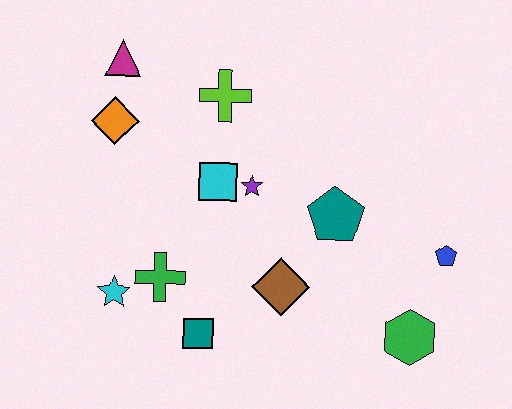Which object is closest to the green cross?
The cyan star is closest to the green cross.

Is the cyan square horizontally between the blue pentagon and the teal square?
Yes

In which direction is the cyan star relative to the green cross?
The cyan star is to the left of the green cross.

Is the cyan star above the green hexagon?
Yes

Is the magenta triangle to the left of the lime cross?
Yes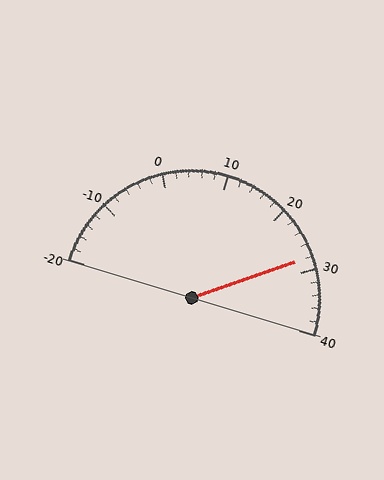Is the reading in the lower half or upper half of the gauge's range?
The reading is in the upper half of the range (-20 to 40).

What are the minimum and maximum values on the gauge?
The gauge ranges from -20 to 40.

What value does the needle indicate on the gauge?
The needle indicates approximately 28.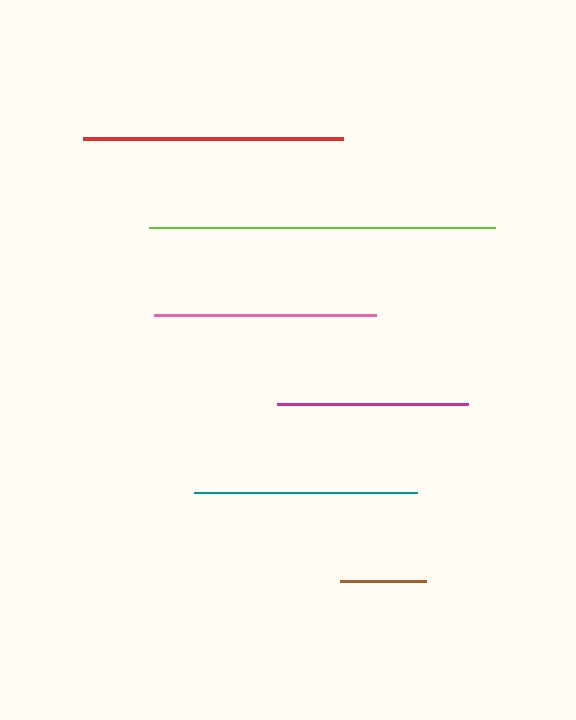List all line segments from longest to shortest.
From longest to shortest: lime, red, teal, pink, magenta, brown.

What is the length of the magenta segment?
The magenta segment is approximately 191 pixels long.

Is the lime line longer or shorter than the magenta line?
The lime line is longer than the magenta line.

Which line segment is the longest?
The lime line is the longest at approximately 346 pixels.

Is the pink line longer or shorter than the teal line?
The teal line is longer than the pink line.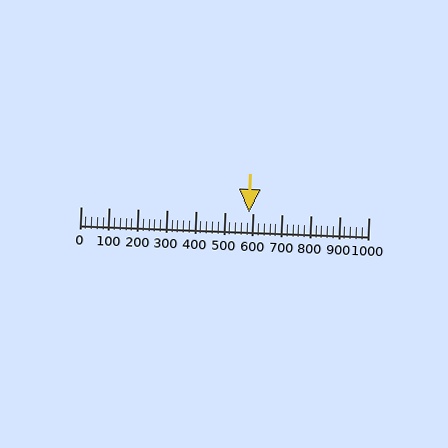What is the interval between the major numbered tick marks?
The major tick marks are spaced 100 units apart.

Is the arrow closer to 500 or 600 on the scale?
The arrow is closer to 600.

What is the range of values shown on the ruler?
The ruler shows values from 0 to 1000.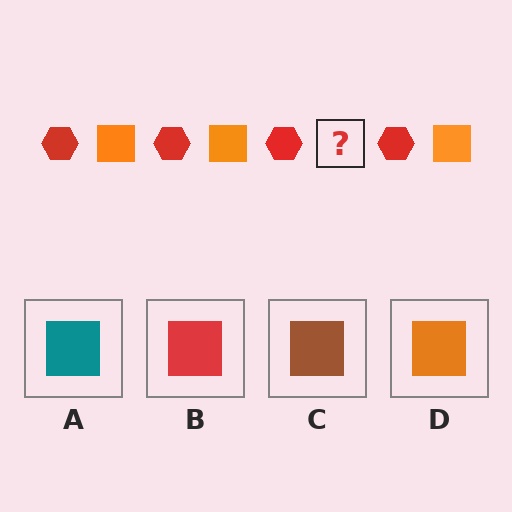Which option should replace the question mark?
Option D.